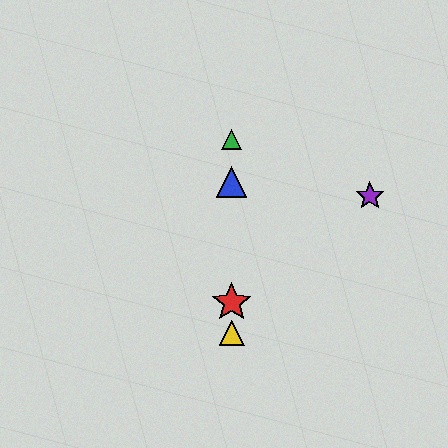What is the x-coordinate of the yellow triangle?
The yellow triangle is at x≈232.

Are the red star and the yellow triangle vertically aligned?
Yes, both are at x≈232.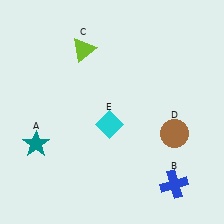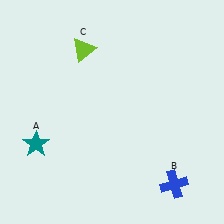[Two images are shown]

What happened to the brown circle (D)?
The brown circle (D) was removed in Image 2. It was in the bottom-right area of Image 1.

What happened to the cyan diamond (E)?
The cyan diamond (E) was removed in Image 2. It was in the bottom-left area of Image 1.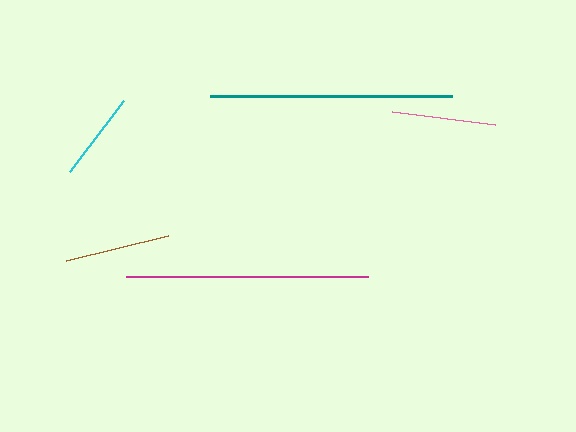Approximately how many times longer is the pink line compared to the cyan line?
The pink line is approximately 1.2 times the length of the cyan line.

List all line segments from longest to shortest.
From longest to shortest: teal, magenta, brown, pink, cyan.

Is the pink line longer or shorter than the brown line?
The brown line is longer than the pink line.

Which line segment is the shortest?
The cyan line is the shortest at approximately 89 pixels.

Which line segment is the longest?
The teal line is the longest at approximately 242 pixels.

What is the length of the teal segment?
The teal segment is approximately 242 pixels long.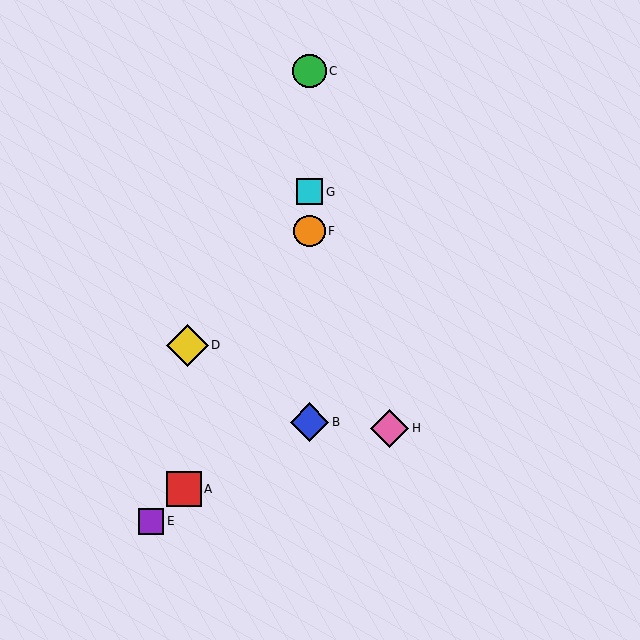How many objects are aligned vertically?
4 objects (B, C, F, G) are aligned vertically.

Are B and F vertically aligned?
Yes, both are at x≈310.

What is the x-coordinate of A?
Object A is at x≈184.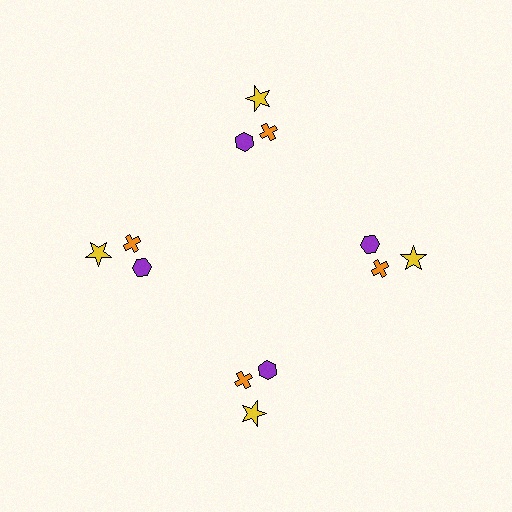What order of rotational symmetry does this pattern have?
This pattern has 4-fold rotational symmetry.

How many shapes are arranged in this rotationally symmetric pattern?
There are 12 shapes, arranged in 4 groups of 3.